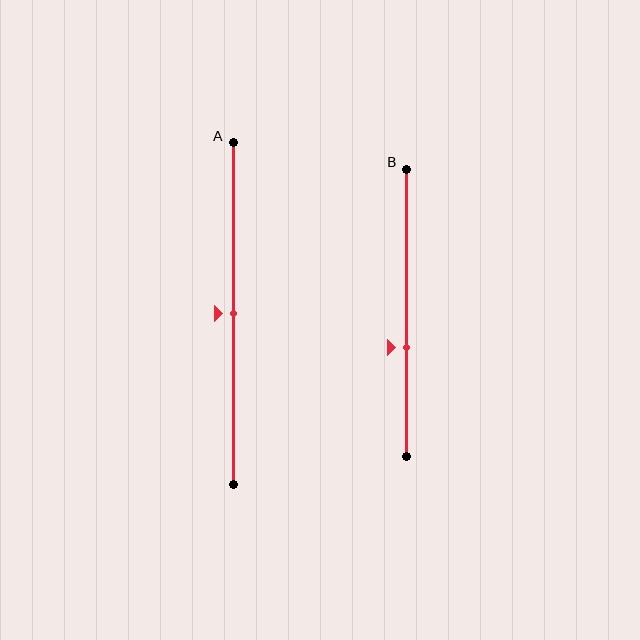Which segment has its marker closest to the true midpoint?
Segment A has its marker closest to the true midpoint.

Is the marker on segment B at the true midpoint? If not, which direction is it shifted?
No, the marker on segment B is shifted downward by about 12% of the segment length.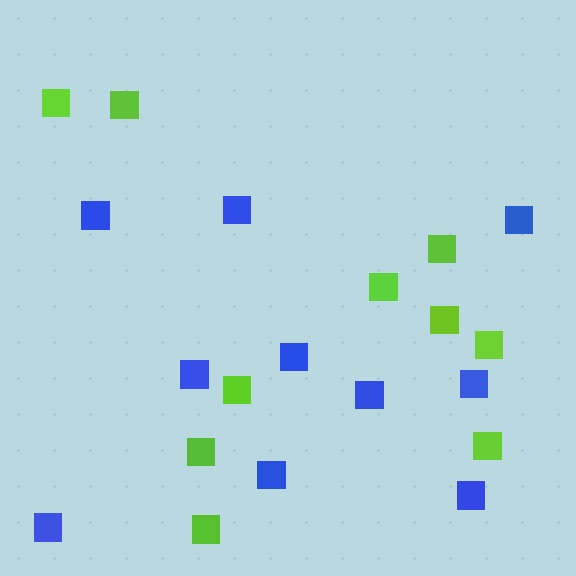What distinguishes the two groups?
There are 2 groups: one group of lime squares (10) and one group of blue squares (10).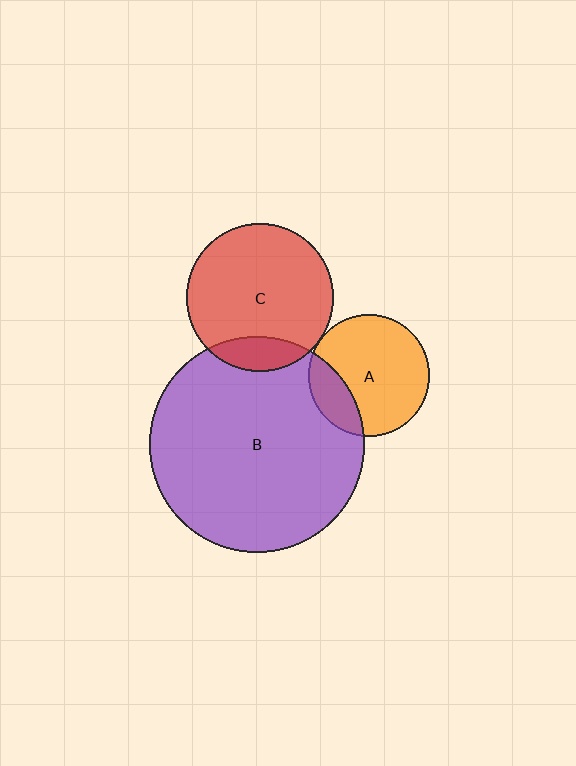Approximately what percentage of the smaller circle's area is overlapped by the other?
Approximately 20%.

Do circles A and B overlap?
Yes.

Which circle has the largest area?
Circle B (purple).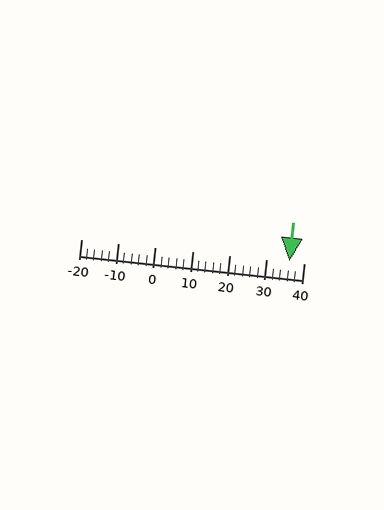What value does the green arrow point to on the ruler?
The green arrow points to approximately 36.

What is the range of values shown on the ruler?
The ruler shows values from -20 to 40.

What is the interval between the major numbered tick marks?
The major tick marks are spaced 10 units apart.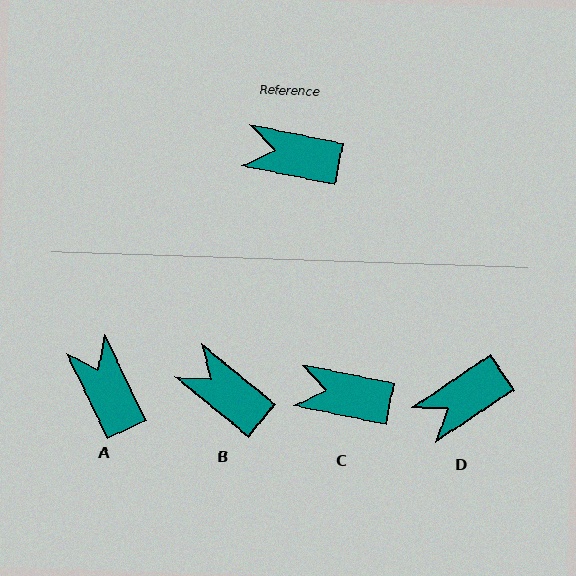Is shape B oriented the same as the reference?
No, it is off by about 28 degrees.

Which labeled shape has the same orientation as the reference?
C.